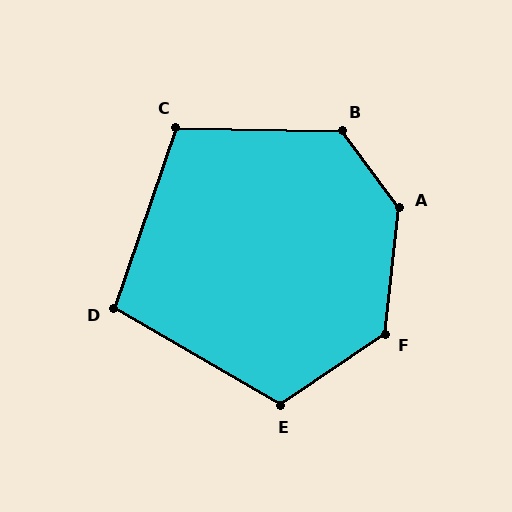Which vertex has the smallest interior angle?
D, at approximately 101 degrees.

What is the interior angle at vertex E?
Approximately 116 degrees (obtuse).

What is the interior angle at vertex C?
Approximately 108 degrees (obtuse).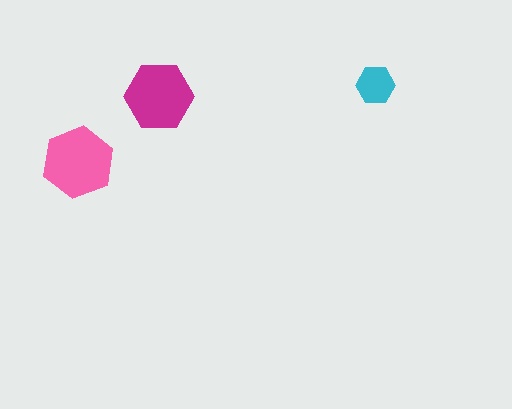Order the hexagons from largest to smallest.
the pink one, the magenta one, the cyan one.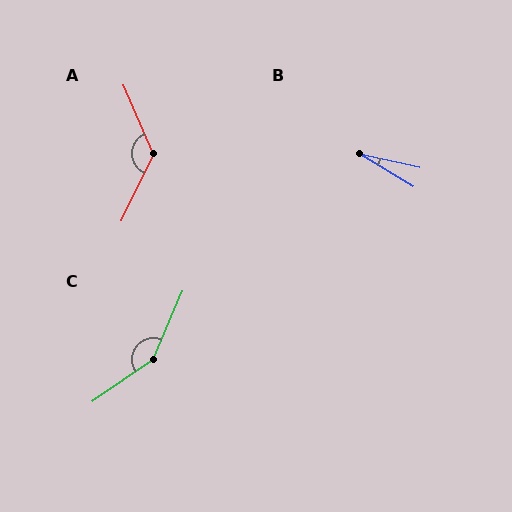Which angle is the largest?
C, at approximately 148 degrees.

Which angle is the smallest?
B, at approximately 18 degrees.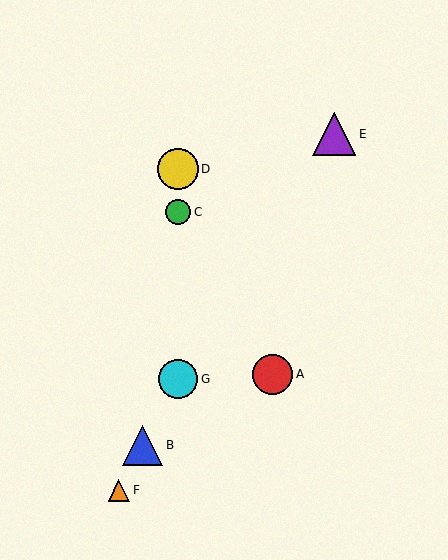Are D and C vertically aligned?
Yes, both are at x≈178.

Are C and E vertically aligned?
No, C is at x≈178 and E is at x≈334.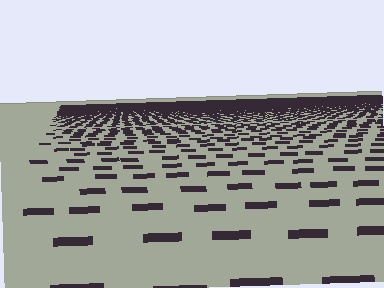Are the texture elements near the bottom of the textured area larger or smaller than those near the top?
Larger. Near the bottom, elements are closer to the viewer and appear at a bigger on-screen size.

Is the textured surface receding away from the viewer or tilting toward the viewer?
The surface is receding away from the viewer. Texture elements get smaller and denser toward the top.